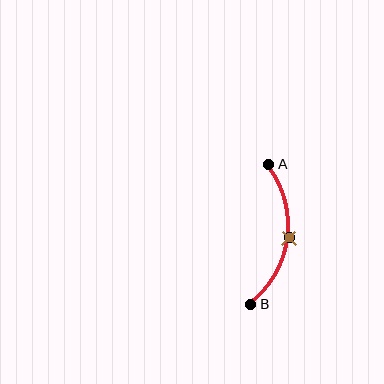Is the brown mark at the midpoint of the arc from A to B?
Yes. The brown mark lies on the arc at equal arc-length from both A and B — it is the arc midpoint.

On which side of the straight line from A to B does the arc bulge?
The arc bulges to the right of the straight line connecting A and B.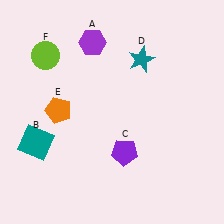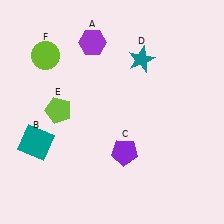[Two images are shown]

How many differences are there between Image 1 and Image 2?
There is 1 difference between the two images.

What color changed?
The pentagon (E) changed from orange in Image 1 to lime in Image 2.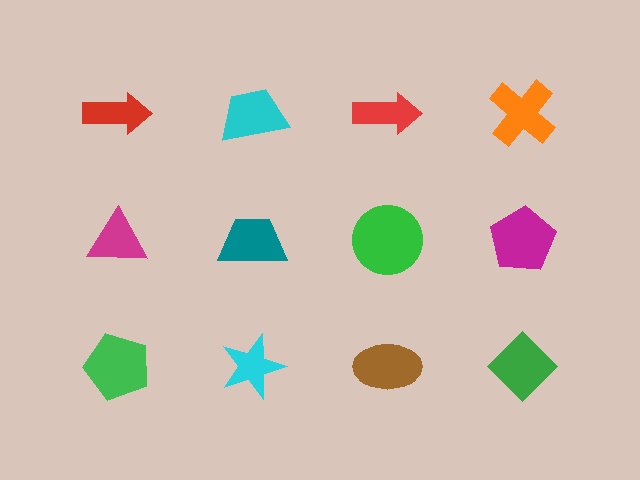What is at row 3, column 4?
A green diamond.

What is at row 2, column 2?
A teal trapezoid.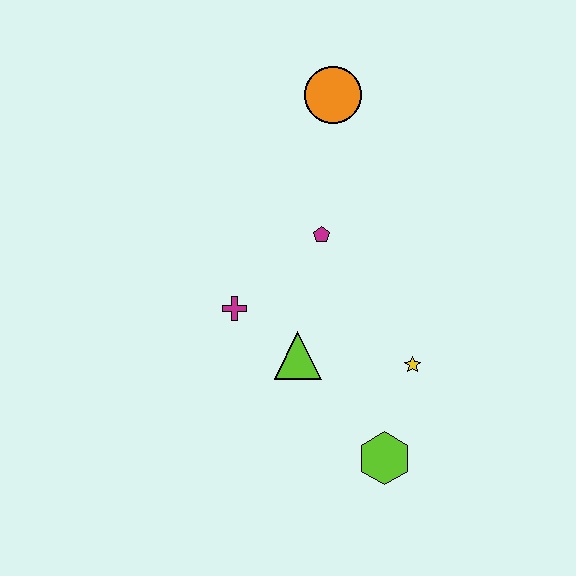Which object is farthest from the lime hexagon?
The orange circle is farthest from the lime hexagon.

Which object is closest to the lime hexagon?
The yellow star is closest to the lime hexagon.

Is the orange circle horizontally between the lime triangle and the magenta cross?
No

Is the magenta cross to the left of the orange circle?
Yes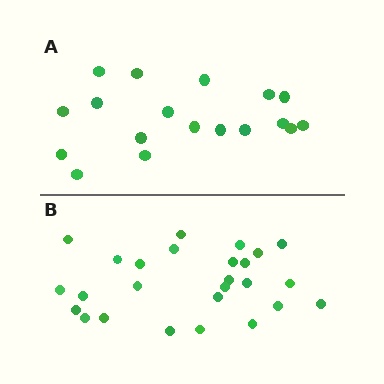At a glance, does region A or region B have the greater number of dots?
Region B (the bottom region) has more dots.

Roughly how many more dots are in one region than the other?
Region B has roughly 8 or so more dots than region A.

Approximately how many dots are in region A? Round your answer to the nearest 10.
About 20 dots. (The exact count is 18, which rounds to 20.)